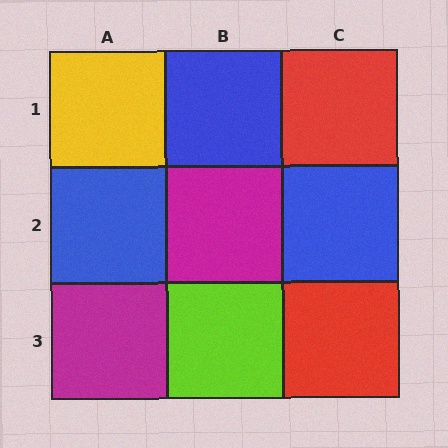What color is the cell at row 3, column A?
Magenta.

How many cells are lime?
1 cell is lime.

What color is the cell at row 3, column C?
Red.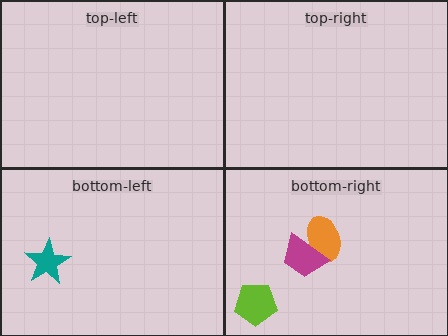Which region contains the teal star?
The bottom-left region.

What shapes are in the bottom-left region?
The teal star.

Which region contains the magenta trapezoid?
The bottom-right region.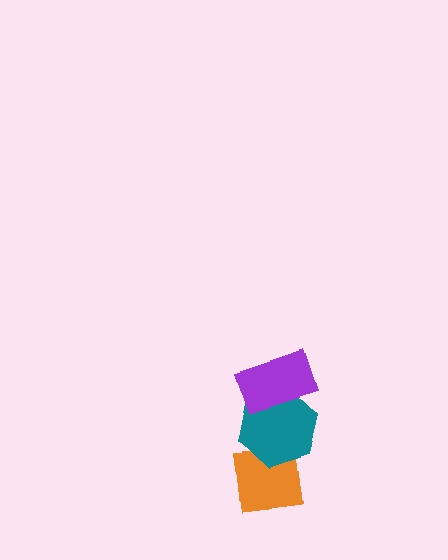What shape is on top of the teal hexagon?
The purple rectangle is on top of the teal hexagon.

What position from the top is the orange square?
The orange square is 3rd from the top.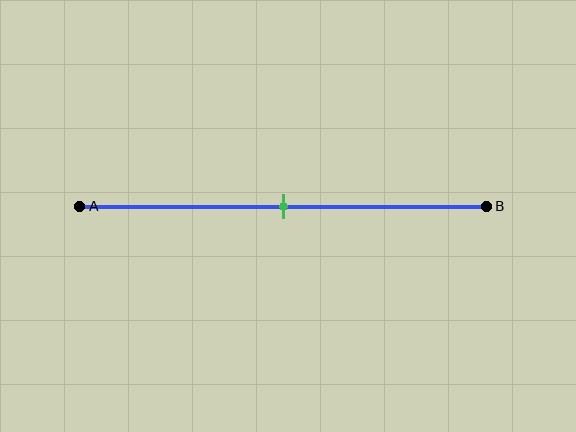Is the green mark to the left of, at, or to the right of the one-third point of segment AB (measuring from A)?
The green mark is to the right of the one-third point of segment AB.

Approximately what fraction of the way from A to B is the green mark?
The green mark is approximately 50% of the way from A to B.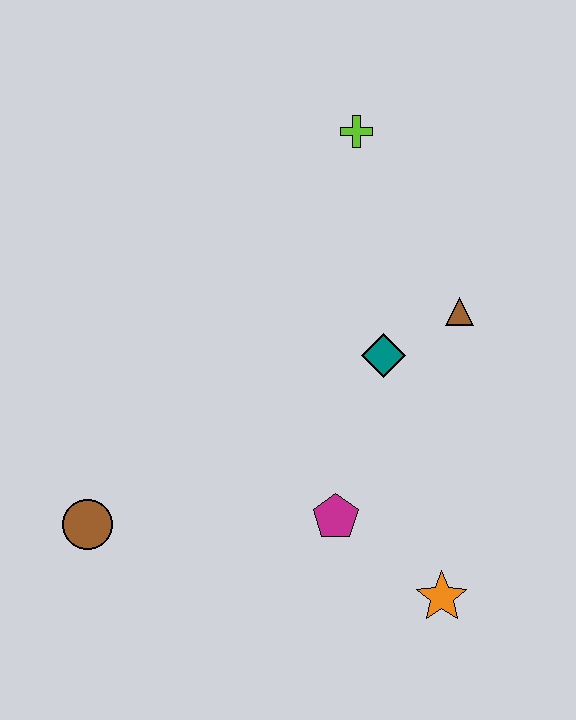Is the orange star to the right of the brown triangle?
No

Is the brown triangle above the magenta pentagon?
Yes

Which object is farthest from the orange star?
The lime cross is farthest from the orange star.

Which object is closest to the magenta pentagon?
The orange star is closest to the magenta pentagon.